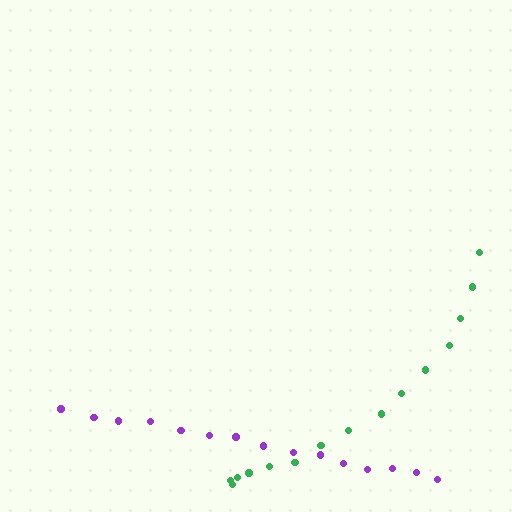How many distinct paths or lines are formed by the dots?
There are 2 distinct paths.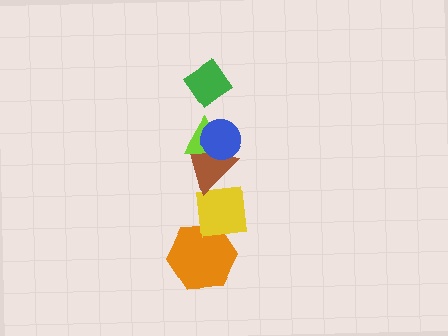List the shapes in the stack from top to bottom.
From top to bottom: the green diamond, the blue circle, the lime triangle, the brown triangle, the yellow square, the orange hexagon.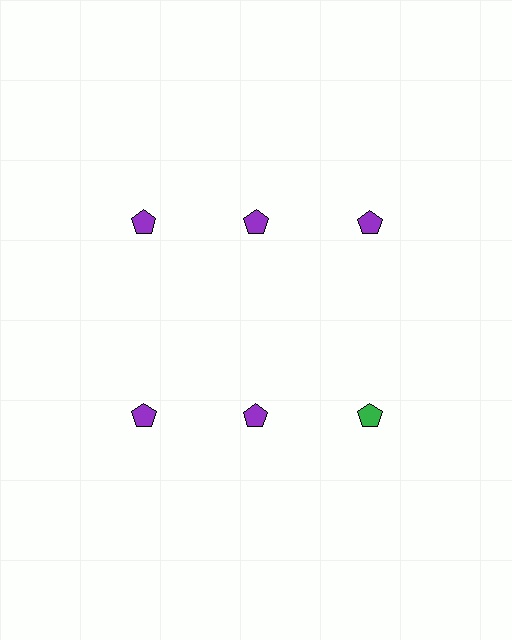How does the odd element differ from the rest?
It has a different color: green instead of purple.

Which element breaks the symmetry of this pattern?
The green pentagon in the second row, center column breaks the symmetry. All other shapes are purple pentagons.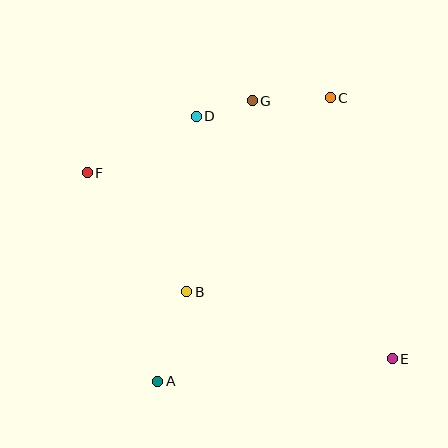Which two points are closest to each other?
Points D and G are closest to each other.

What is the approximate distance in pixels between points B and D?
The distance between B and D is approximately 176 pixels.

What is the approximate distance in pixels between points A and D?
The distance between A and D is approximately 268 pixels.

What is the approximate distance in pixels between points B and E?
The distance between B and E is approximately 216 pixels.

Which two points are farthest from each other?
Points E and F are farthest from each other.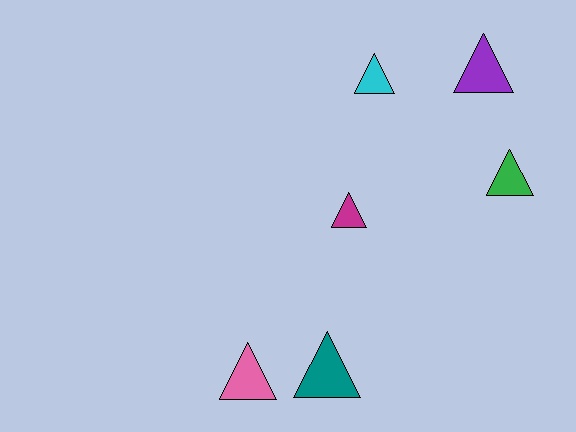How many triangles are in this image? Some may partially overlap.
There are 6 triangles.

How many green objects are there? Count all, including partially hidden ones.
There is 1 green object.